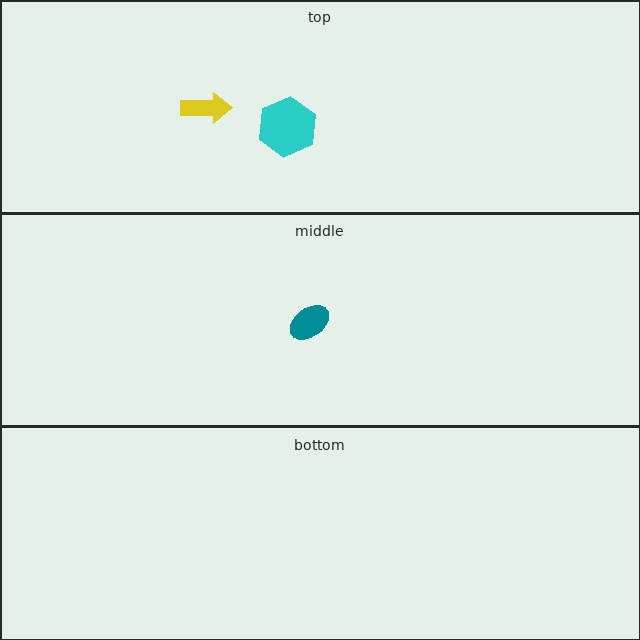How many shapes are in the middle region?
1.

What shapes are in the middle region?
The teal ellipse.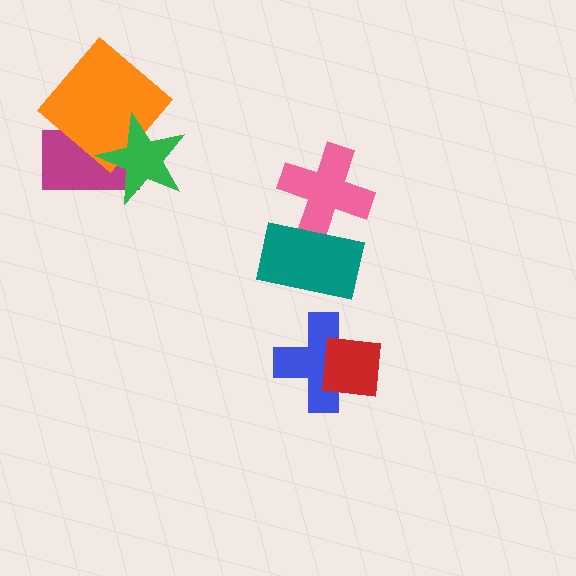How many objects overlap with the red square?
1 object overlaps with the red square.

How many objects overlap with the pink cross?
1 object overlaps with the pink cross.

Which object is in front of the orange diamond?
The green star is in front of the orange diamond.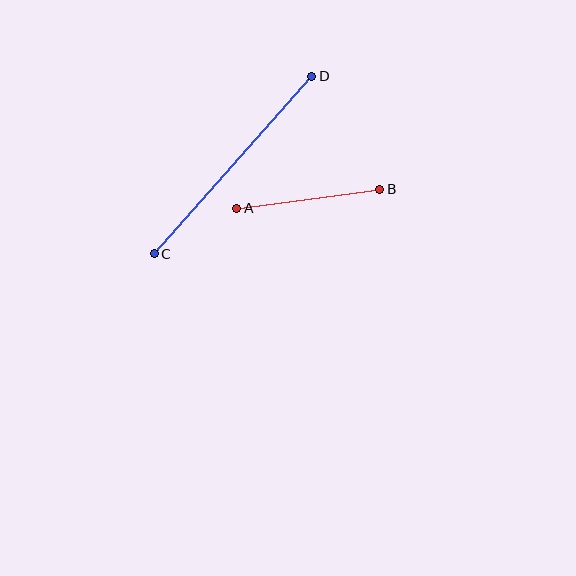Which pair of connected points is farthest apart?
Points C and D are farthest apart.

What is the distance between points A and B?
The distance is approximately 144 pixels.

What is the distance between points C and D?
The distance is approximately 237 pixels.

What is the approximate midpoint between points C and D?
The midpoint is at approximately (233, 165) pixels.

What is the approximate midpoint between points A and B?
The midpoint is at approximately (308, 199) pixels.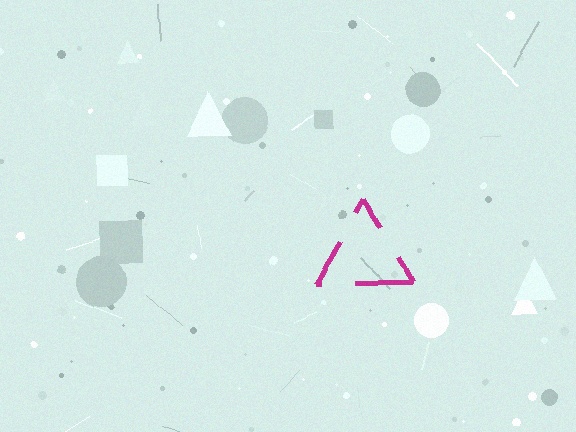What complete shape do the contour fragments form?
The contour fragments form a triangle.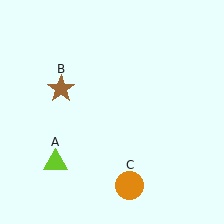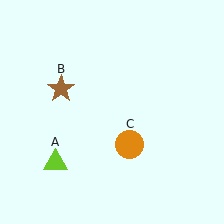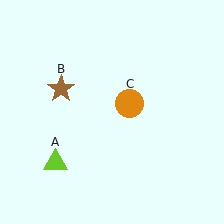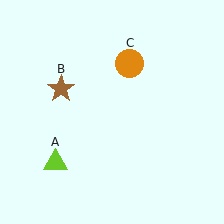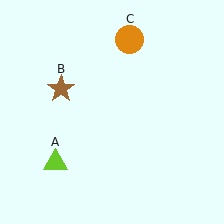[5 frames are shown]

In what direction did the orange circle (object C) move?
The orange circle (object C) moved up.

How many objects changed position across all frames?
1 object changed position: orange circle (object C).